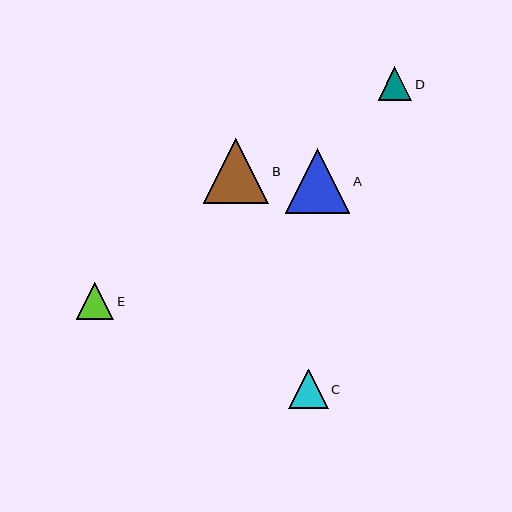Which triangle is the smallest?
Triangle D is the smallest with a size of approximately 33 pixels.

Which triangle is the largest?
Triangle B is the largest with a size of approximately 65 pixels.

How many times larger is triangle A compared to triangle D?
Triangle A is approximately 1.9 times the size of triangle D.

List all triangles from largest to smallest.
From largest to smallest: B, A, C, E, D.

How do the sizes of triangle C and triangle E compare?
Triangle C and triangle E are approximately the same size.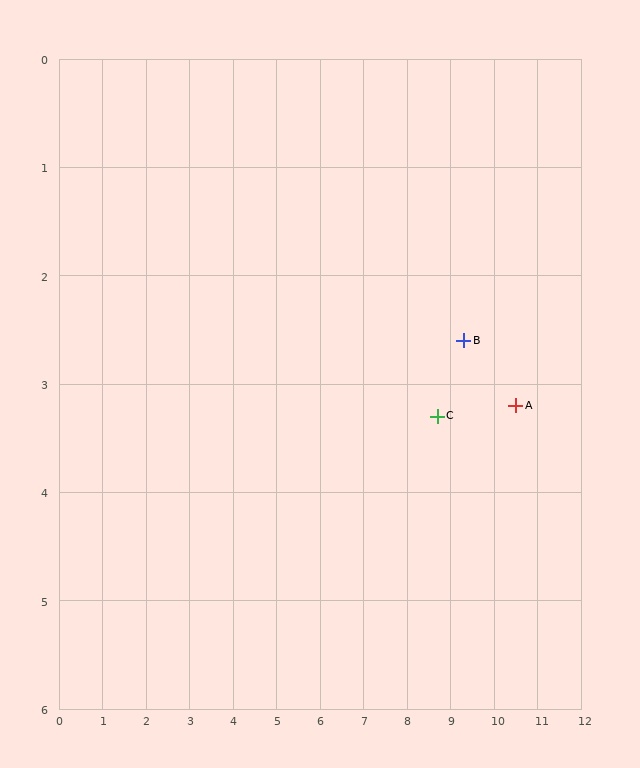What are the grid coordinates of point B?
Point B is at approximately (9.3, 2.6).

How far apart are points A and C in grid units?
Points A and C are about 1.8 grid units apart.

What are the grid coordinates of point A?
Point A is at approximately (10.5, 3.2).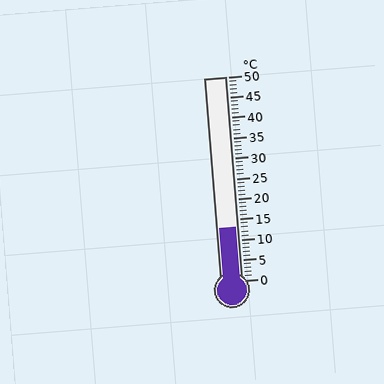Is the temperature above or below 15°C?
The temperature is below 15°C.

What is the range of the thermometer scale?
The thermometer scale ranges from 0°C to 50°C.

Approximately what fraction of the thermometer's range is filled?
The thermometer is filled to approximately 25% of its range.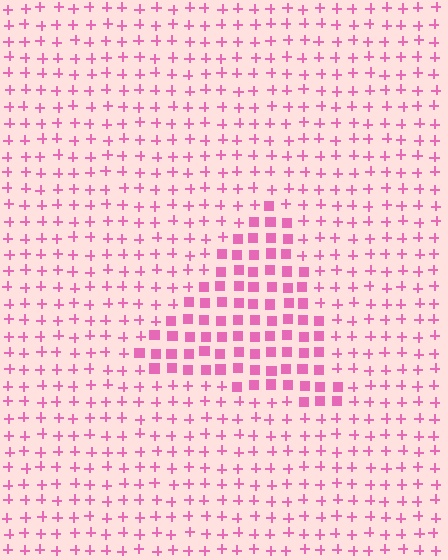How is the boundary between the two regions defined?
The boundary is defined by a change in element shape: squares inside vs. plus signs outside. All elements share the same color and spacing.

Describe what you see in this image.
The image is filled with small pink elements arranged in a uniform grid. A triangle-shaped region contains squares, while the surrounding area contains plus signs. The boundary is defined purely by the change in element shape.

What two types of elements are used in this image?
The image uses squares inside the triangle region and plus signs outside it.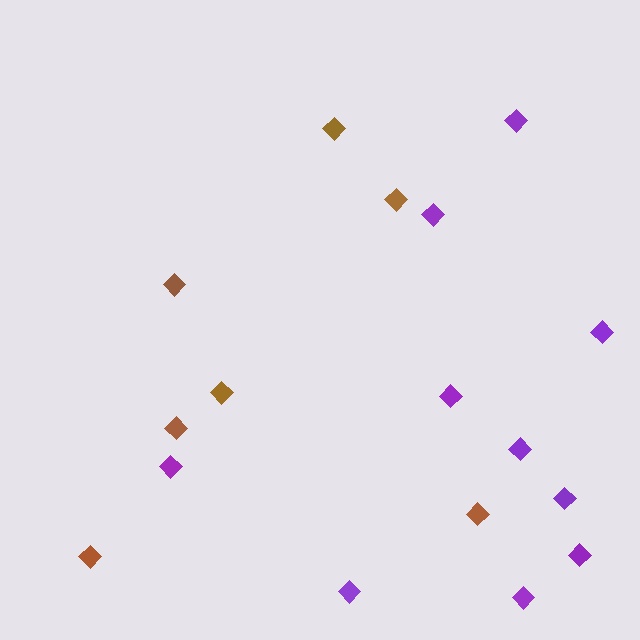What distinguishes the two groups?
There are 2 groups: one group of brown diamonds (7) and one group of purple diamonds (10).